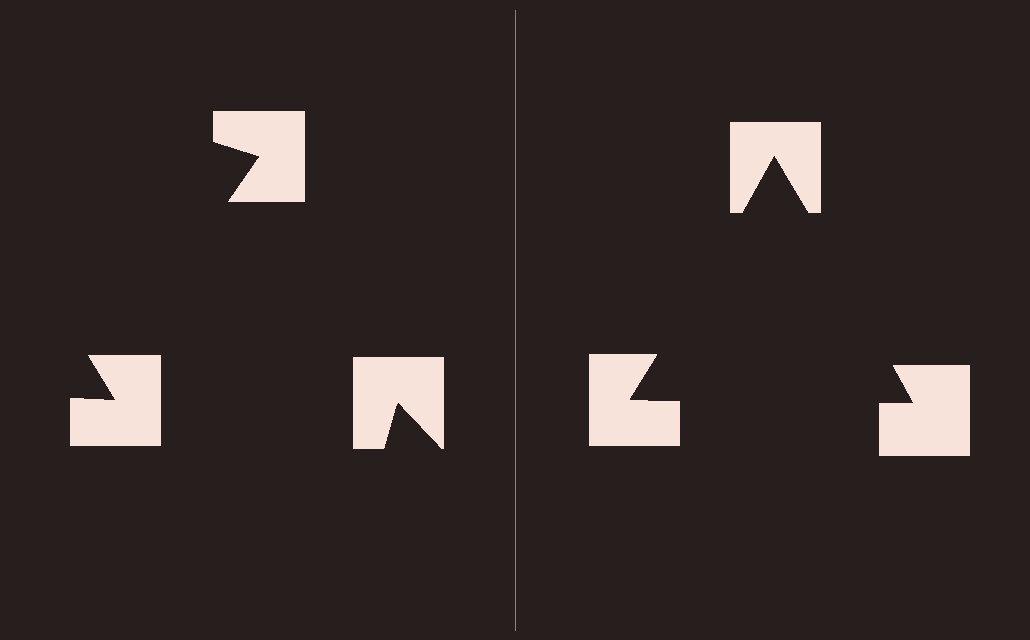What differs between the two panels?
The notched squares are positioned identically on both sides; only the wedge orientations differ. On the right they align to a triangle; on the left they are misaligned.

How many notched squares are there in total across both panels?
6 — 3 on each side.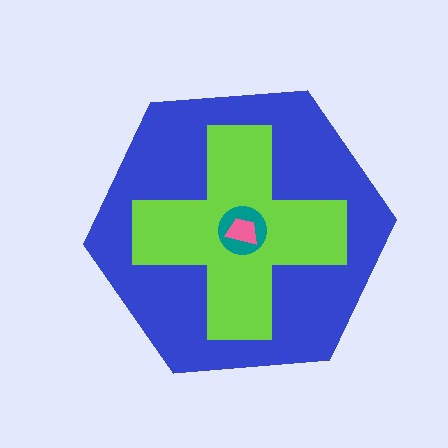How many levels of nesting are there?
4.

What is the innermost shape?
The pink trapezoid.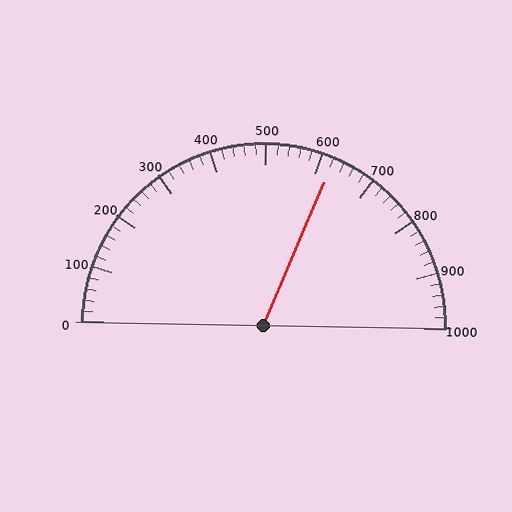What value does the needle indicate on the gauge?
The needle indicates approximately 620.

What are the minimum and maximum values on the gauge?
The gauge ranges from 0 to 1000.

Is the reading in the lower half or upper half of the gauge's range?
The reading is in the upper half of the range (0 to 1000).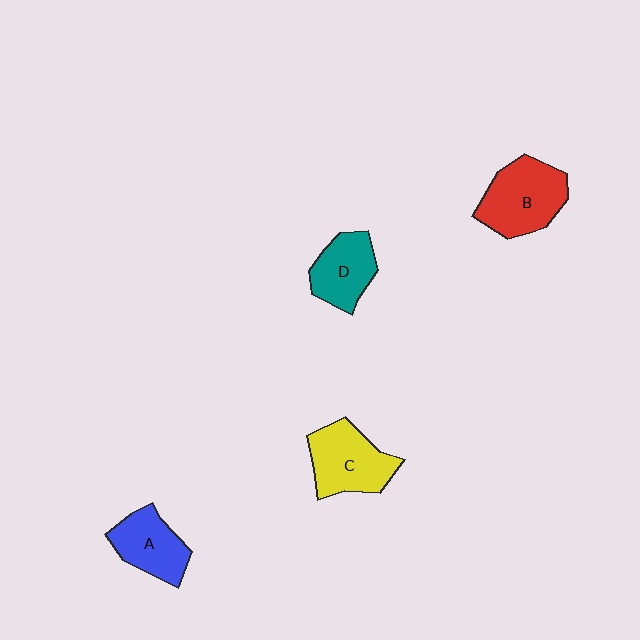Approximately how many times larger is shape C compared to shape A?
Approximately 1.2 times.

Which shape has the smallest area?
Shape D (teal).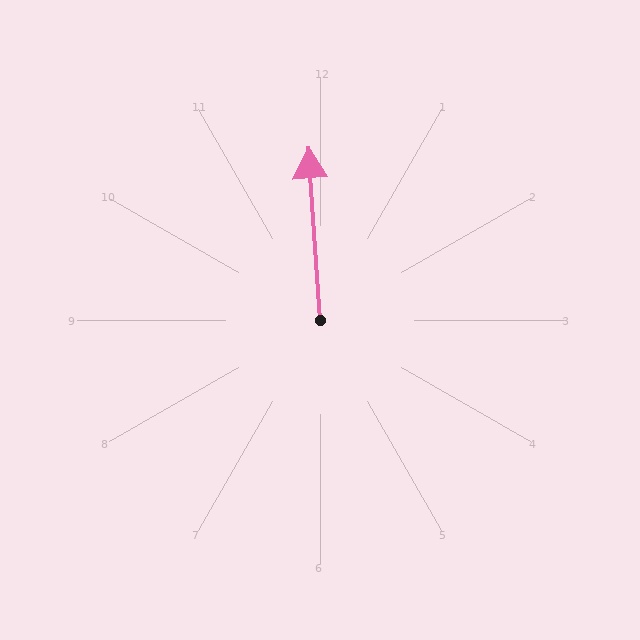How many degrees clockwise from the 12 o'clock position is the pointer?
Approximately 356 degrees.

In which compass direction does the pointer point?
North.